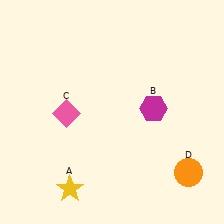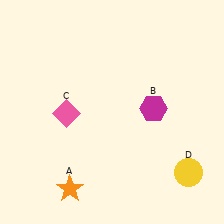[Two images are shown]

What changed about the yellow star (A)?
In Image 1, A is yellow. In Image 2, it changed to orange.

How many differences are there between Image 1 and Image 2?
There are 2 differences between the two images.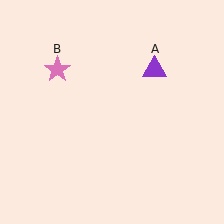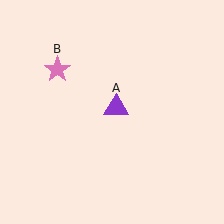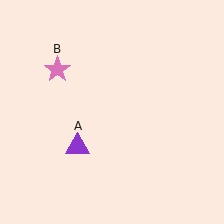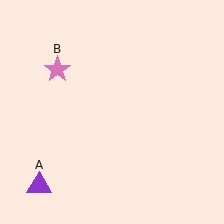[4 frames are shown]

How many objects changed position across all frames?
1 object changed position: purple triangle (object A).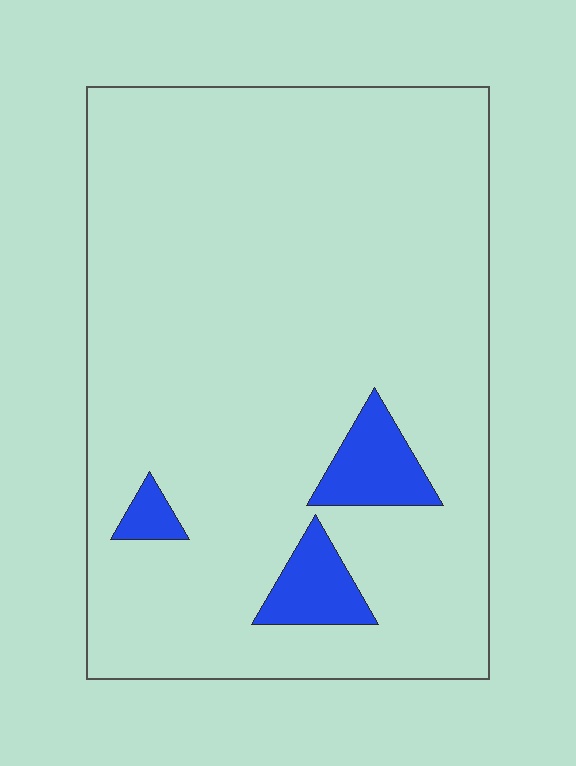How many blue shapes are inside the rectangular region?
3.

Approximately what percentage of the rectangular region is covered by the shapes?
Approximately 10%.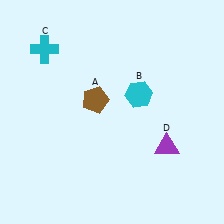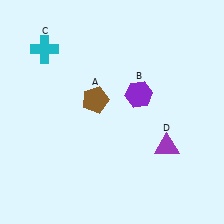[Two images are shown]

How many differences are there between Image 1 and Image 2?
There is 1 difference between the two images.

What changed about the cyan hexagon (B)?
In Image 1, B is cyan. In Image 2, it changed to purple.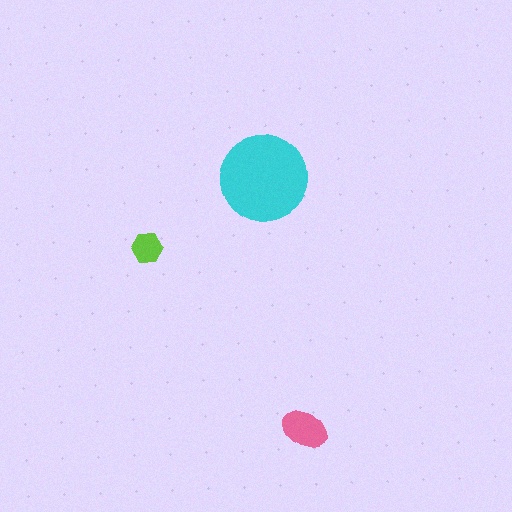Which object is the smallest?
The lime hexagon.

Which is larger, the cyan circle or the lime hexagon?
The cyan circle.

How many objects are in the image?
There are 3 objects in the image.